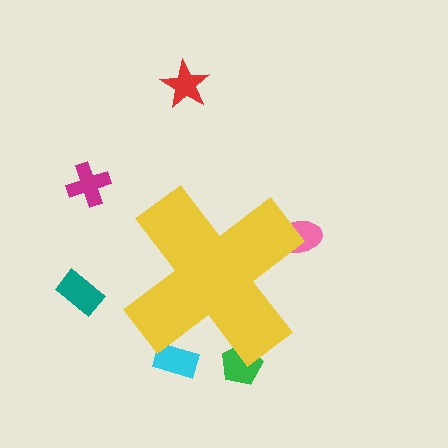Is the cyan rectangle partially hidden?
Yes, the cyan rectangle is partially hidden behind the yellow cross.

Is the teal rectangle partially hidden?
No, the teal rectangle is fully visible.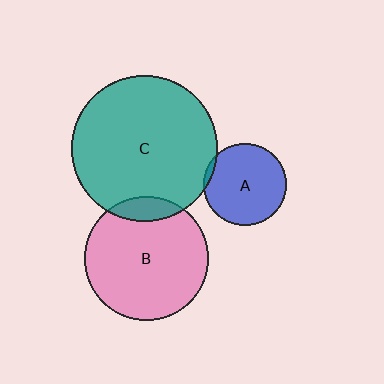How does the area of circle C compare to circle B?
Approximately 1.4 times.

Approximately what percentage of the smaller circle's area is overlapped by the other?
Approximately 10%.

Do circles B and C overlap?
Yes.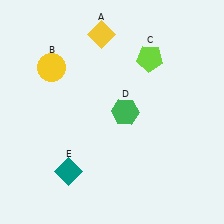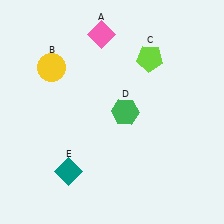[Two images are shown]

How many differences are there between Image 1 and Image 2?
There is 1 difference between the two images.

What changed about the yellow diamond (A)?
In Image 1, A is yellow. In Image 2, it changed to pink.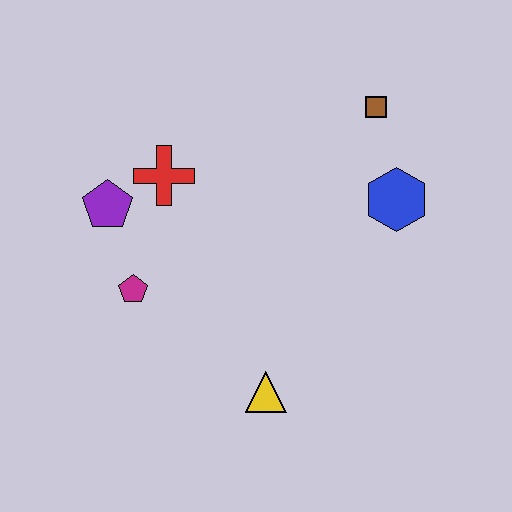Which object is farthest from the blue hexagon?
The purple pentagon is farthest from the blue hexagon.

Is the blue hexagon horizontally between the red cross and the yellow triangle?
No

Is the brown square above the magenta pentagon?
Yes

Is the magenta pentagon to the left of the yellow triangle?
Yes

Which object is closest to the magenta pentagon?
The purple pentagon is closest to the magenta pentagon.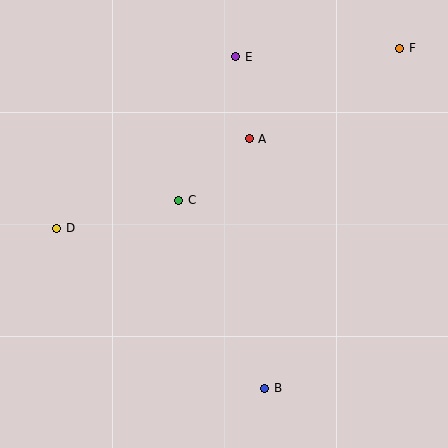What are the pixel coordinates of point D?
Point D is at (57, 229).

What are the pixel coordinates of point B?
Point B is at (265, 388).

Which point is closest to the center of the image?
Point C at (179, 200) is closest to the center.